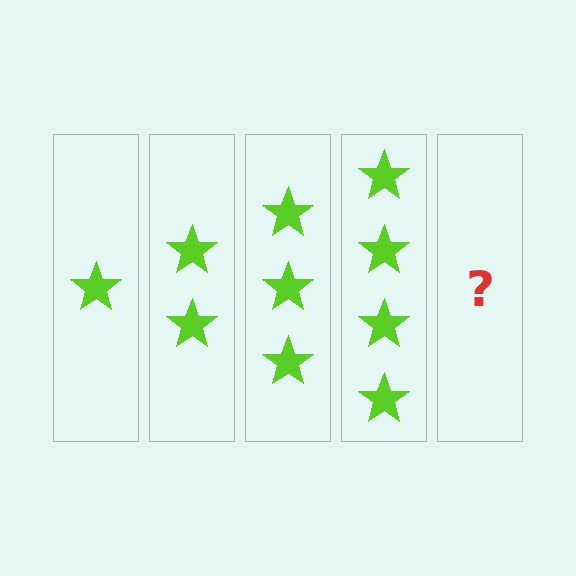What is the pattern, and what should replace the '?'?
The pattern is that each step adds one more star. The '?' should be 5 stars.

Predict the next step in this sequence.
The next step is 5 stars.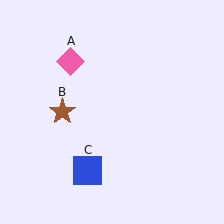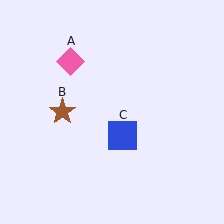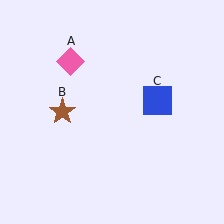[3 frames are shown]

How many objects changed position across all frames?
1 object changed position: blue square (object C).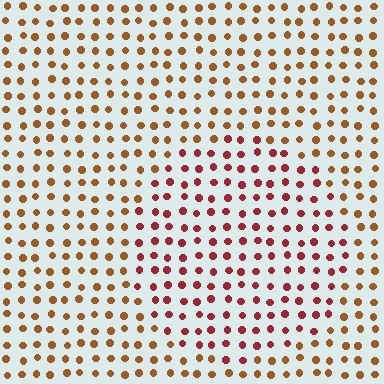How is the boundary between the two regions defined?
The boundary is defined purely by a slight shift in hue (about 35 degrees). Spacing, size, and orientation are identical on both sides.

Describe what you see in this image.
The image is filled with small brown elements in a uniform arrangement. A circle-shaped region is visible where the elements are tinted to a slightly different hue, forming a subtle color boundary.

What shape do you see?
I see a circle.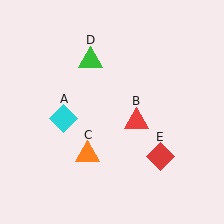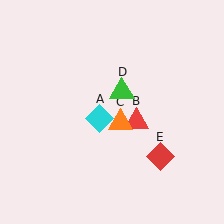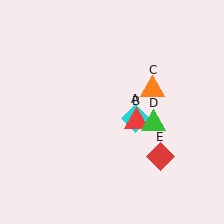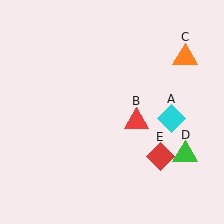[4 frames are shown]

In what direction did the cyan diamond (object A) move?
The cyan diamond (object A) moved right.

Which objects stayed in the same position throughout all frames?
Red triangle (object B) and red diamond (object E) remained stationary.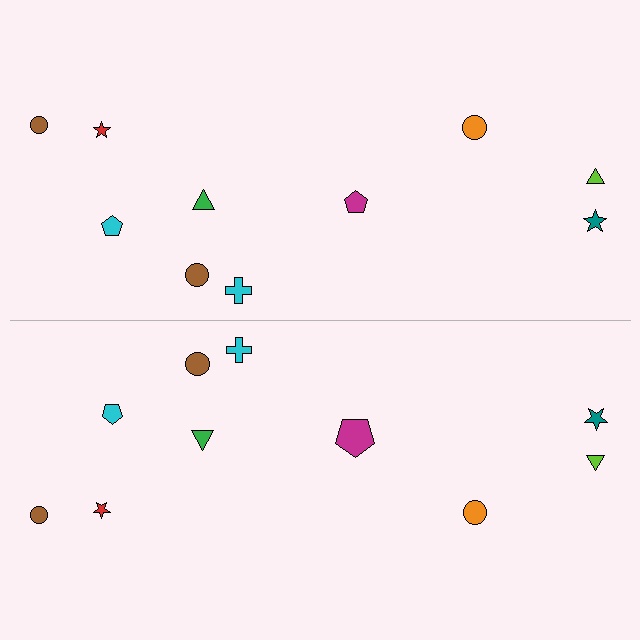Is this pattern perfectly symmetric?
No, the pattern is not perfectly symmetric. The magenta pentagon on the bottom side has a different size than its mirror counterpart.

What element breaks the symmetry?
The magenta pentagon on the bottom side has a different size than its mirror counterpart.